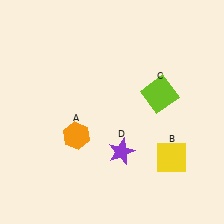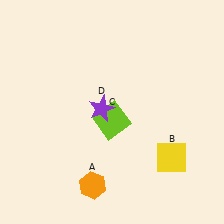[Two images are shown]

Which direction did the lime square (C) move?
The lime square (C) moved left.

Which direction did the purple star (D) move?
The purple star (D) moved up.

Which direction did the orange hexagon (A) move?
The orange hexagon (A) moved down.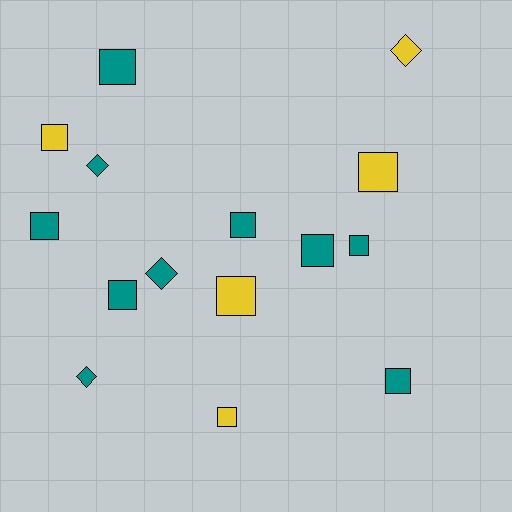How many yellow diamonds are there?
There is 1 yellow diamond.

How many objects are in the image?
There are 15 objects.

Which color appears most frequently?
Teal, with 10 objects.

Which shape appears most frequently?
Square, with 11 objects.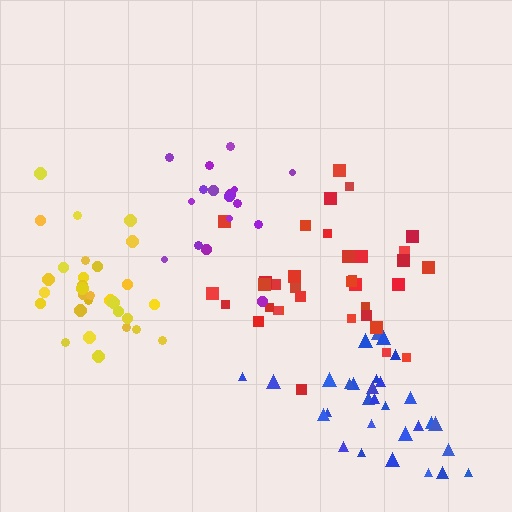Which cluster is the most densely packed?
Yellow.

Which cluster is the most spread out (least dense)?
Purple.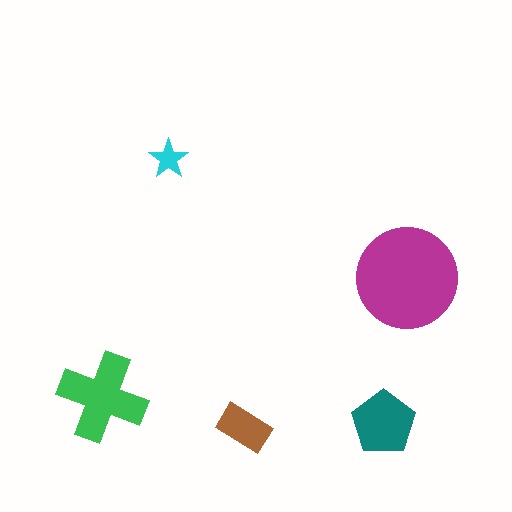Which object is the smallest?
The cyan star.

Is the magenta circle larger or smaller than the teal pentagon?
Larger.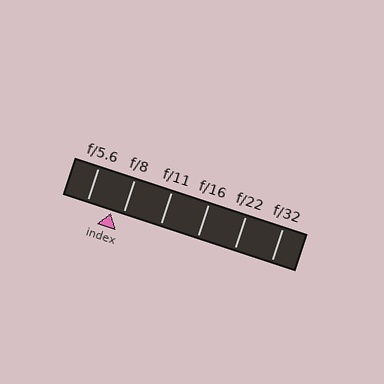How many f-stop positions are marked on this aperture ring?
There are 6 f-stop positions marked.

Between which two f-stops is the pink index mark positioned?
The index mark is between f/5.6 and f/8.